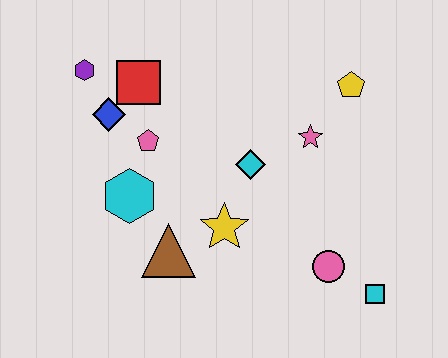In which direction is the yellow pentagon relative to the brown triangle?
The yellow pentagon is to the right of the brown triangle.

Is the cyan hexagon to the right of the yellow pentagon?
No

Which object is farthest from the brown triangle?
The yellow pentagon is farthest from the brown triangle.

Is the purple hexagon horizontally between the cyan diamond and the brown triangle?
No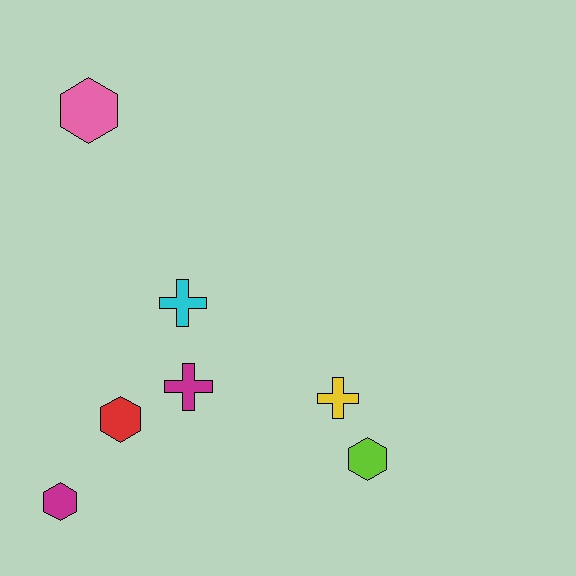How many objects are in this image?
There are 7 objects.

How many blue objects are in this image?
There are no blue objects.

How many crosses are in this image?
There are 3 crosses.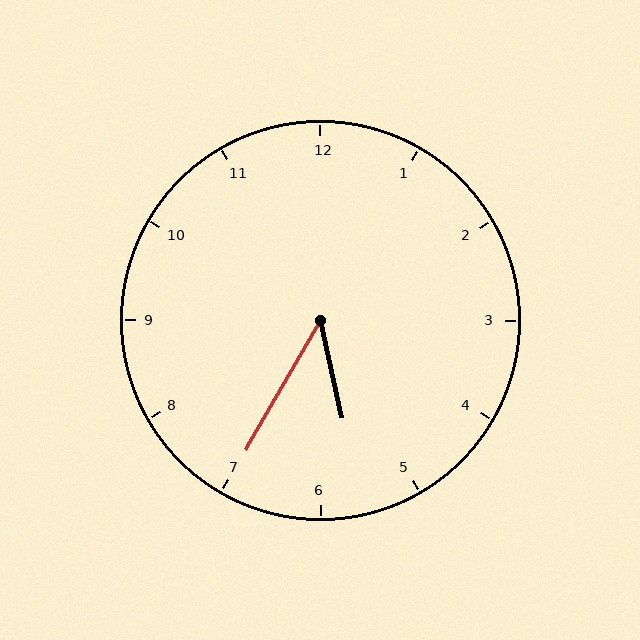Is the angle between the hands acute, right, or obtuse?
It is acute.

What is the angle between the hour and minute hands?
Approximately 42 degrees.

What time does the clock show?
5:35.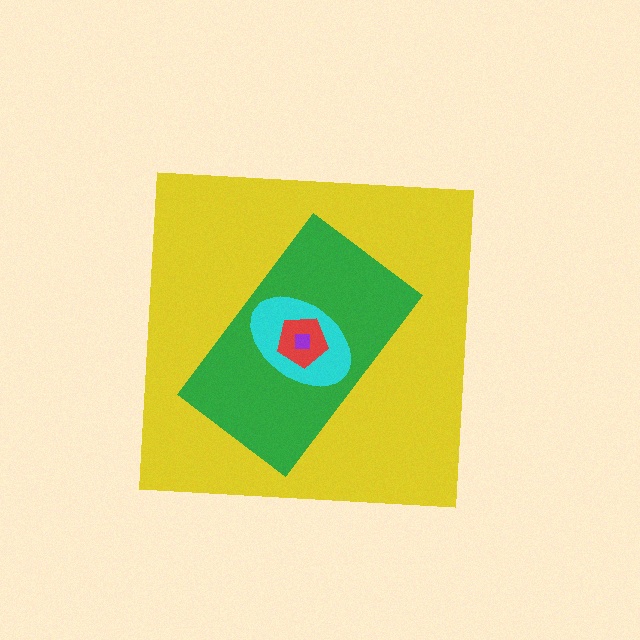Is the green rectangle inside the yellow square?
Yes.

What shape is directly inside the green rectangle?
The cyan ellipse.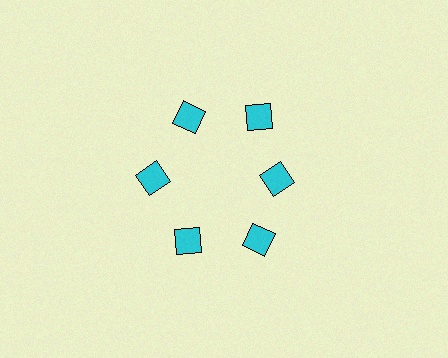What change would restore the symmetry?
The symmetry would be restored by moving it outward, back onto the ring so that all 6 diamonds sit at equal angles and equal distance from the center.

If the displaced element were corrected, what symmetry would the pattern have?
It would have 6-fold rotational symmetry — the pattern would map onto itself every 60 degrees.